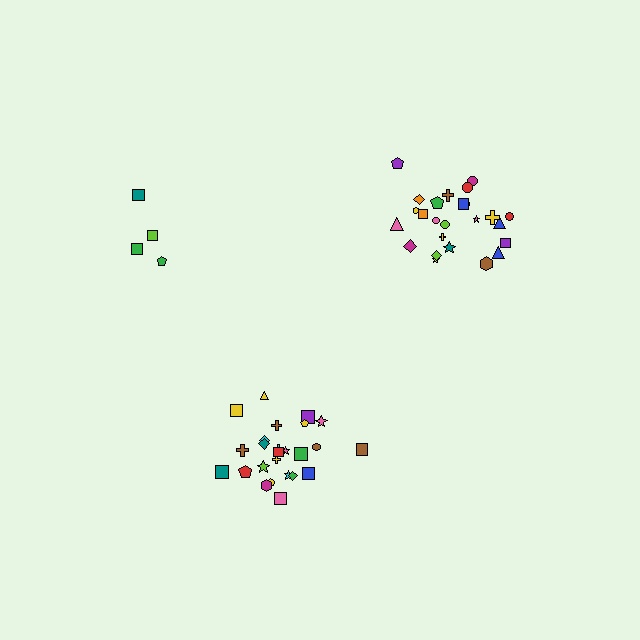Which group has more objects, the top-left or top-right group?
The top-right group.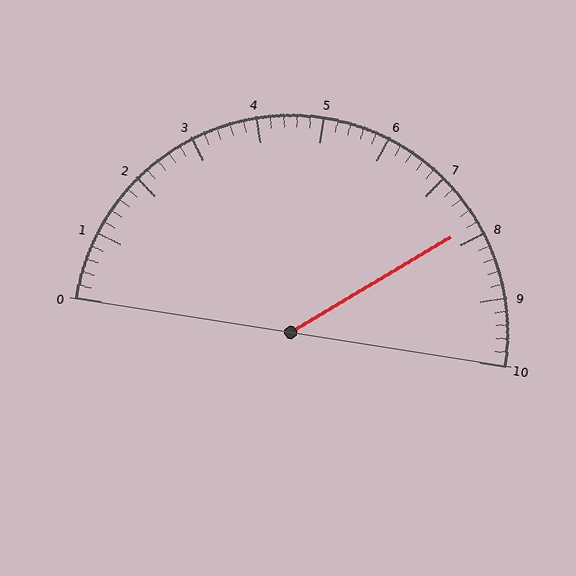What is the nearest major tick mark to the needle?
The nearest major tick mark is 8.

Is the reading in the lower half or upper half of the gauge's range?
The reading is in the upper half of the range (0 to 10).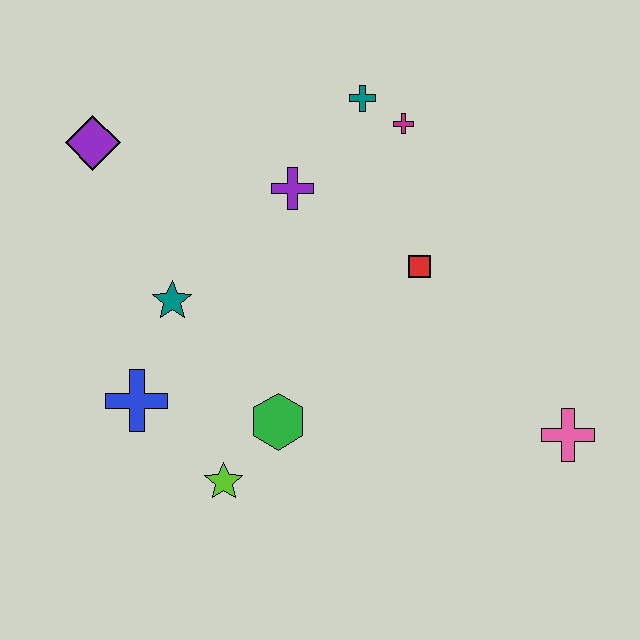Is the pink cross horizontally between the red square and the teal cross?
No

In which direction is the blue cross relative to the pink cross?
The blue cross is to the left of the pink cross.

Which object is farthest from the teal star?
The pink cross is farthest from the teal star.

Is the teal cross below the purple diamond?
No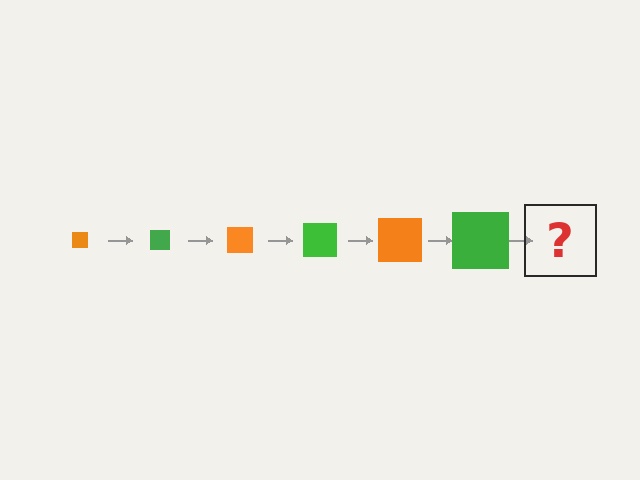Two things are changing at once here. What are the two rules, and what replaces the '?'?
The two rules are that the square grows larger each step and the color cycles through orange and green. The '?' should be an orange square, larger than the previous one.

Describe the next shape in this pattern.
It should be an orange square, larger than the previous one.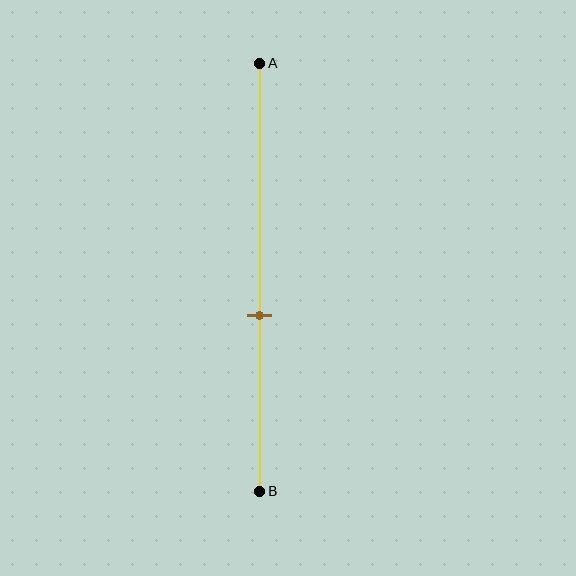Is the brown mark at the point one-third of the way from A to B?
No, the mark is at about 60% from A, not at the 33% one-third point.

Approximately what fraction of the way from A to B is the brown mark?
The brown mark is approximately 60% of the way from A to B.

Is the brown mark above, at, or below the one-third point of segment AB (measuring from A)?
The brown mark is below the one-third point of segment AB.